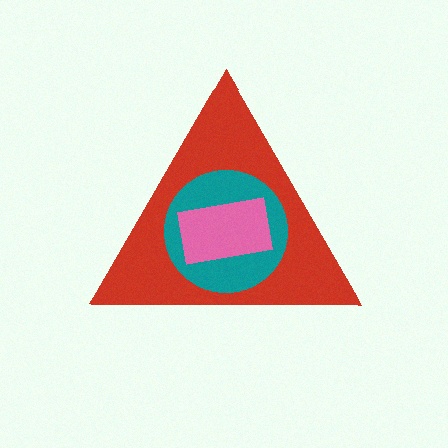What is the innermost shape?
The pink rectangle.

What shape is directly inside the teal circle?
The pink rectangle.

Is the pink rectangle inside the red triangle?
Yes.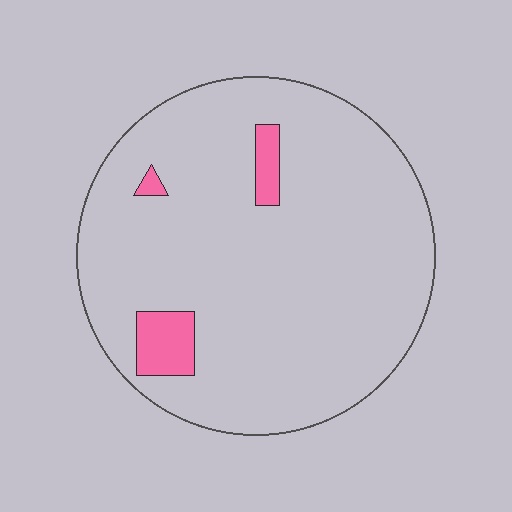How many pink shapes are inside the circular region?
3.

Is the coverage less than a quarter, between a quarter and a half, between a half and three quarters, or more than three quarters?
Less than a quarter.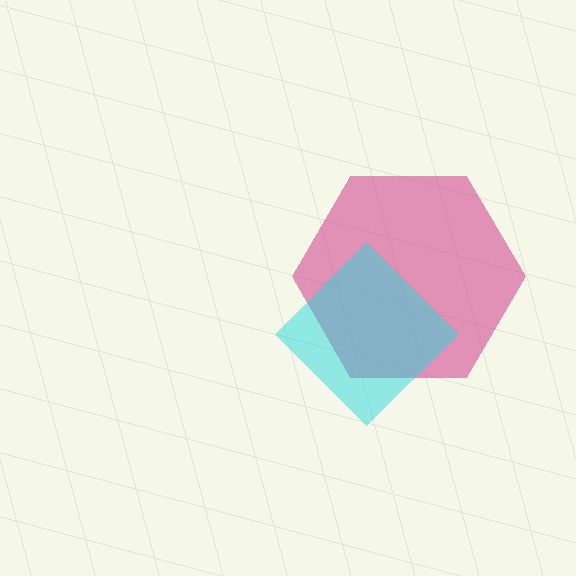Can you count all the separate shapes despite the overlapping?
Yes, there are 2 separate shapes.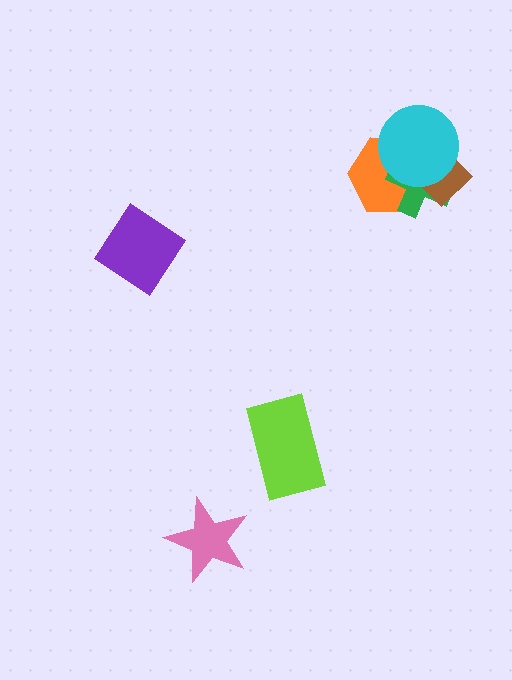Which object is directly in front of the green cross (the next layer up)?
The brown diamond is directly in front of the green cross.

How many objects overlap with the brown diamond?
3 objects overlap with the brown diamond.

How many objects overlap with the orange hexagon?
3 objects overlap with the orange hexagon.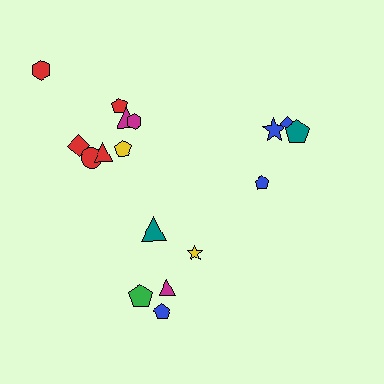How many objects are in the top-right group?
There are 4 objects.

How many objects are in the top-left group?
There are 8 objects.